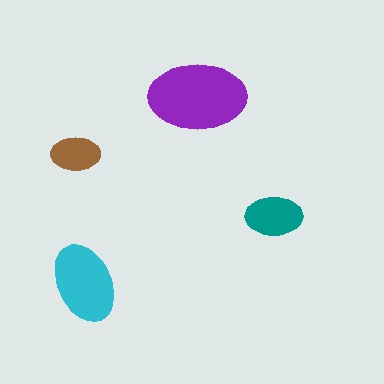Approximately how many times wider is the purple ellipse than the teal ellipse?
About 1.5 times wider.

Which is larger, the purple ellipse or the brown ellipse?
The purple one.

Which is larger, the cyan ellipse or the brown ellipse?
The cyan one.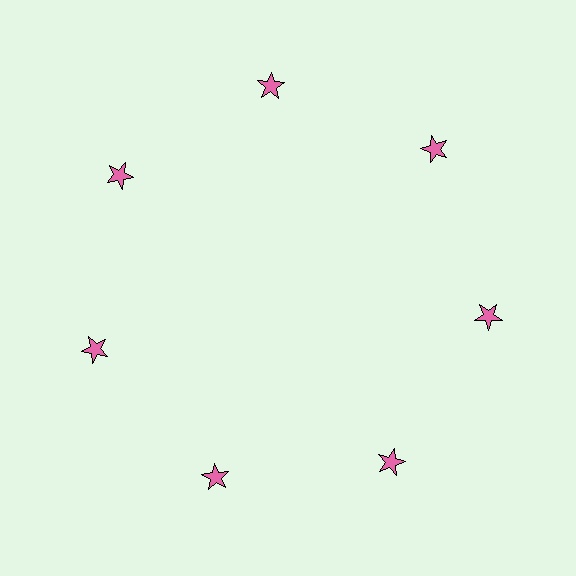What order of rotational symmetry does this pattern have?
This pattern has 7-fold rotational symmetry.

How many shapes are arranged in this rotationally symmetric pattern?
There are 7 shapes, arranged in 7 groups of 1.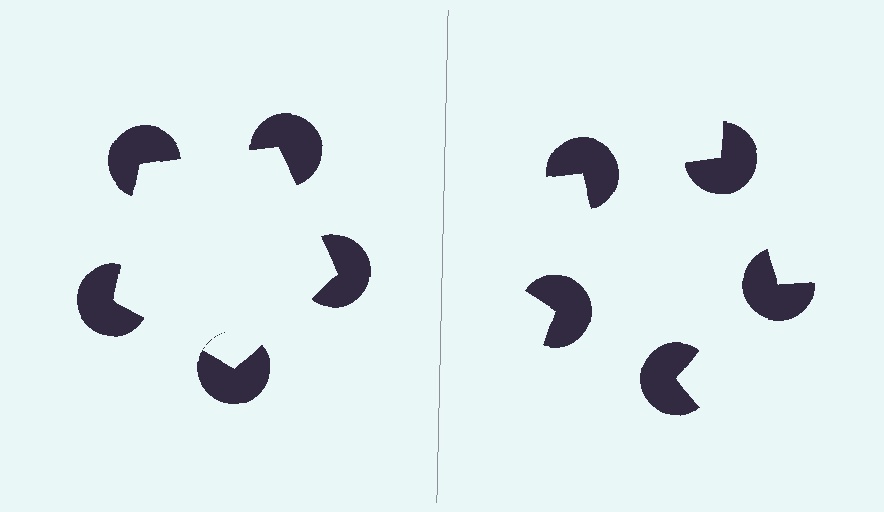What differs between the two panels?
The pac-man discs are positioned identically on both sides; only the wedge orientations differ. On the left they align to a pentagon; on the right they are misaligned.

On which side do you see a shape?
An illusory pentagon appears on the left side. On the right side the wedge cuts are rotated, so no coherent shape forms.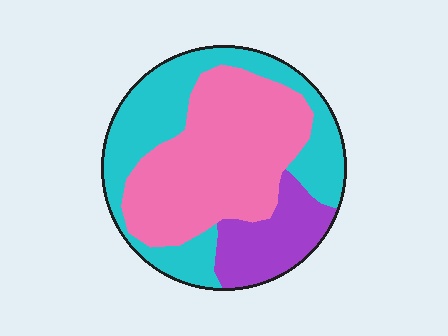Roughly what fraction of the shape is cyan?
Cyan covers around 40% of the shape.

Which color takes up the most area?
Pink, at roughly 45%.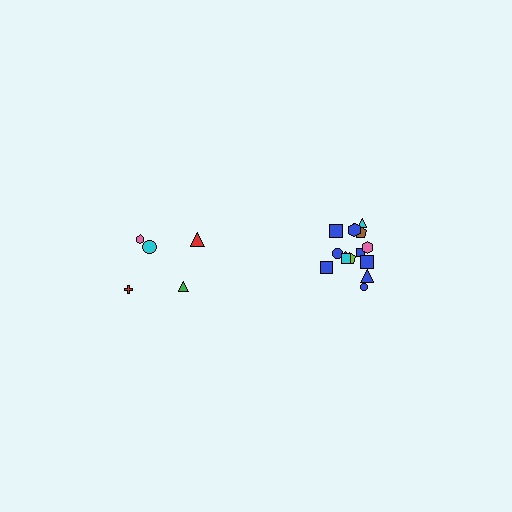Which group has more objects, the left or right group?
The right group.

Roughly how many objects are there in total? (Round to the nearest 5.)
Roughly 20 objects in total.